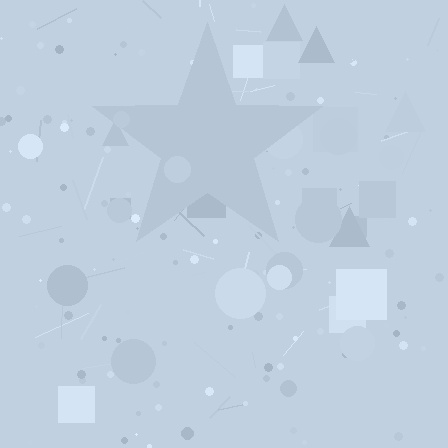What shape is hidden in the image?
A star is hidden in the image.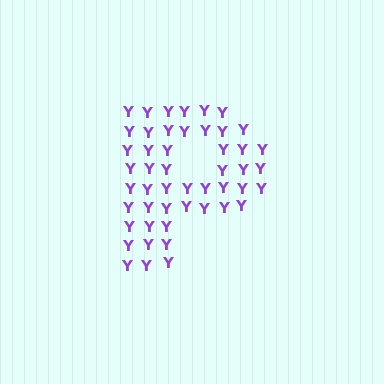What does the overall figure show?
The overall figure shows the letter P.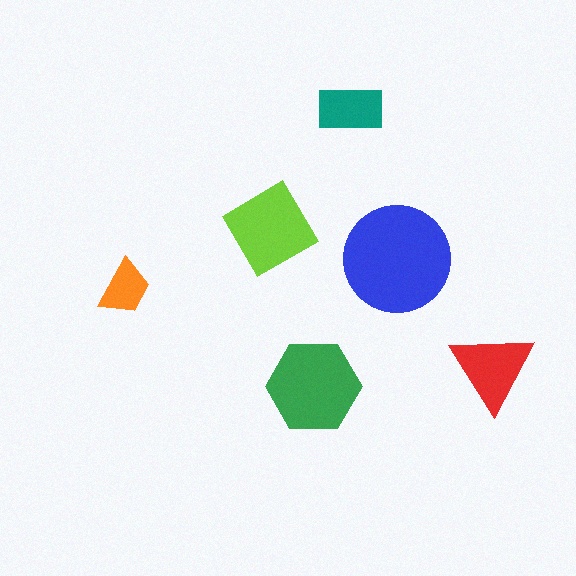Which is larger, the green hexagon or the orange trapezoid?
The green hexagon.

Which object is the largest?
The blue circle.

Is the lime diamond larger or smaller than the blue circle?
Smaller.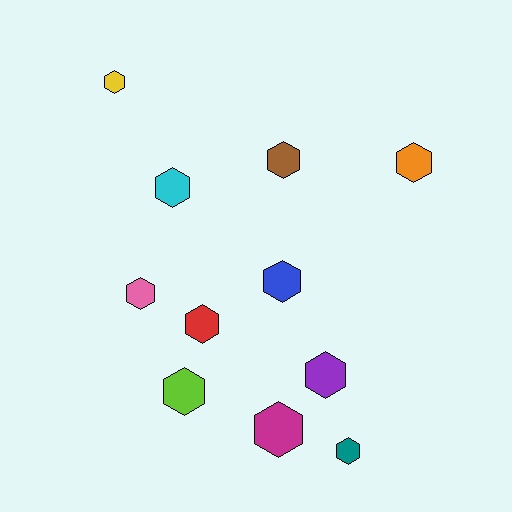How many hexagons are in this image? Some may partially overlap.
There are 11 hexagons.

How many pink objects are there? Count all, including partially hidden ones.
There is 1 pink object.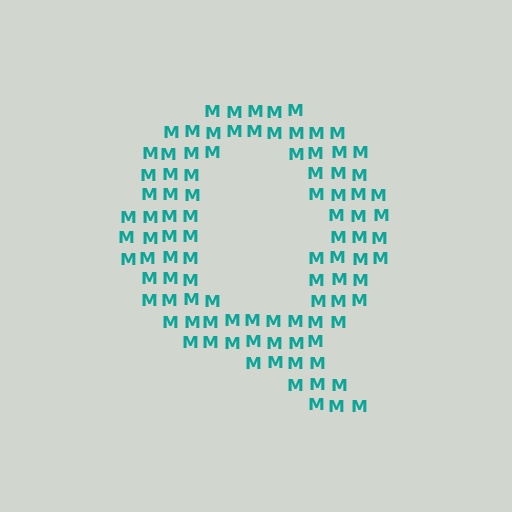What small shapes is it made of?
It is made of small letter M's.